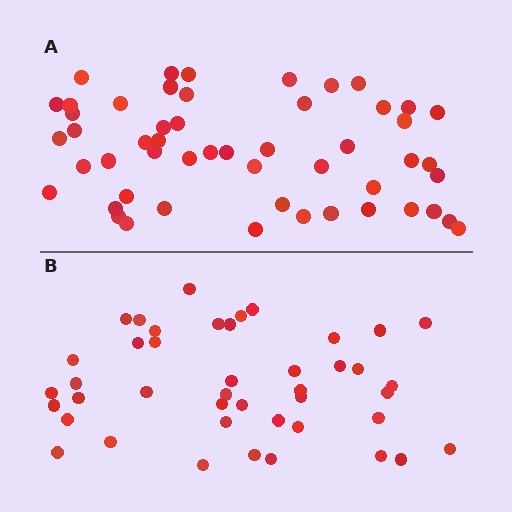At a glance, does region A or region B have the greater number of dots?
Region A (the top region) has more dots.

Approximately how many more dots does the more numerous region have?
Region A has roughly 8 or so more dots than region B.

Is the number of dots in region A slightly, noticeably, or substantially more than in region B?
Region A has only slightly more — the two regions are fairly close. The ratio is roughly 1.2 to 1.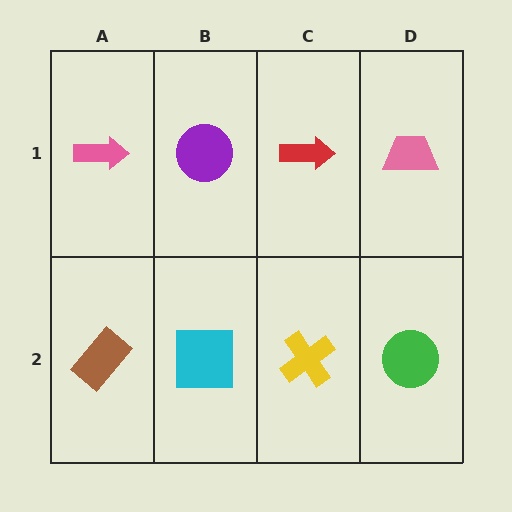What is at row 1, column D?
A pink trapezoid.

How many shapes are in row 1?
4 shapes.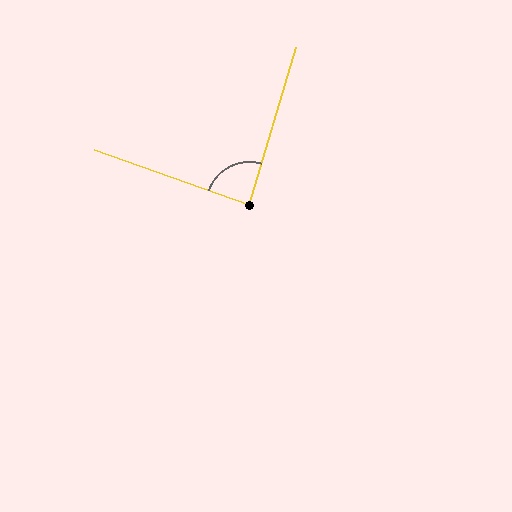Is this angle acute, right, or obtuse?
It is approximately a right angle.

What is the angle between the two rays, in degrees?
Approximately 87 degrees.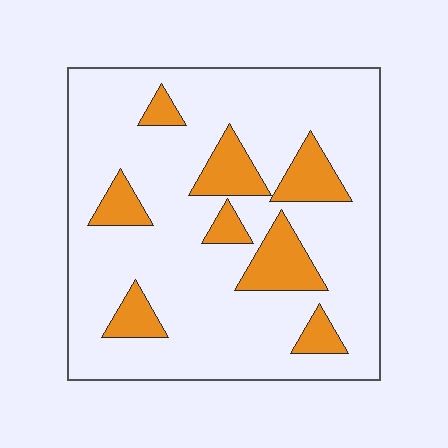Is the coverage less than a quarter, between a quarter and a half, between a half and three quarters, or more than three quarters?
Less than a quarter.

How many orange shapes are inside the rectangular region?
8.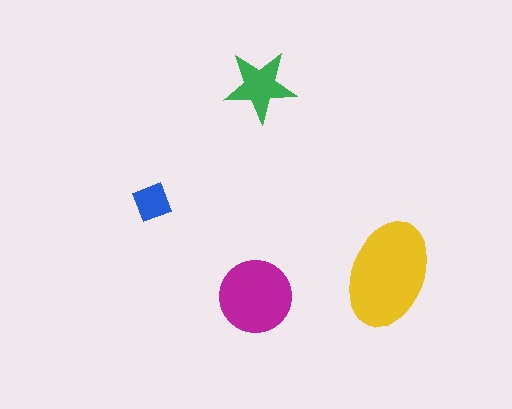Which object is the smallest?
The blue diamond.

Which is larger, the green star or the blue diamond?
The green star.